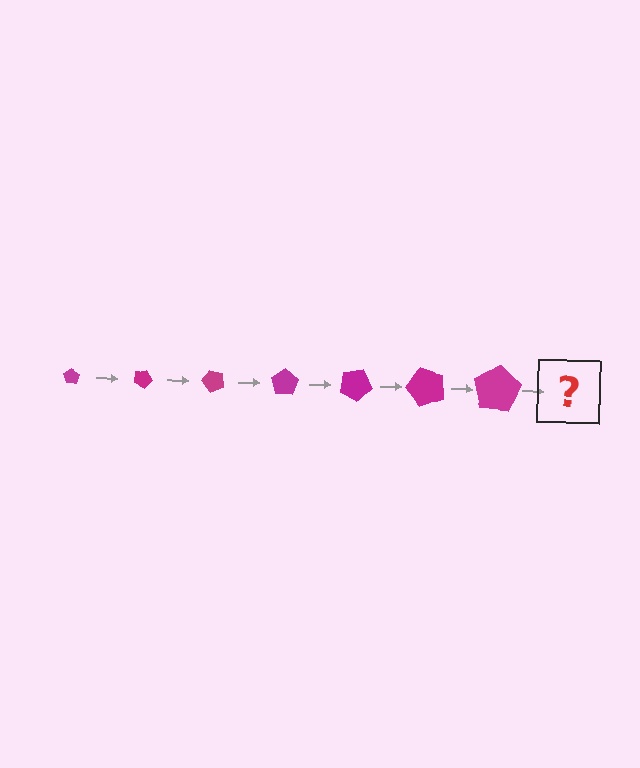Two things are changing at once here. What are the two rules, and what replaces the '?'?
The two rules are that the pentagon grows larger each step and it rotates 25 degrees each step. The '?' should be a pentagon, larger than the previous one and rotated 175 degrees from the start.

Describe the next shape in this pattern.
It should be a pentagon, larger than the previous one and rotated 175 degrees from the start.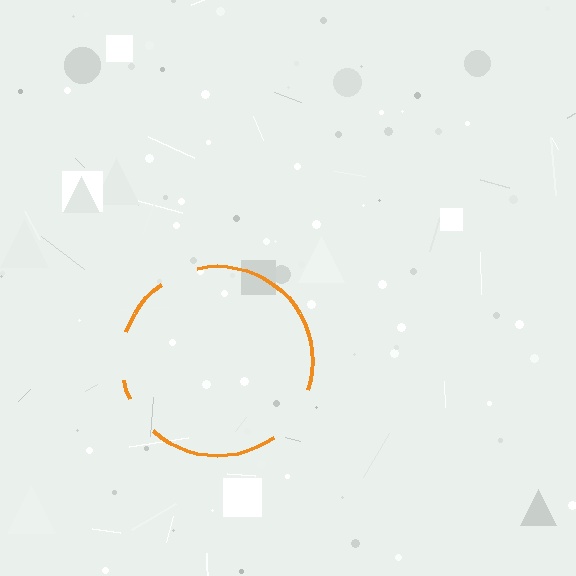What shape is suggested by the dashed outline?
The dashed outline suggests a circle.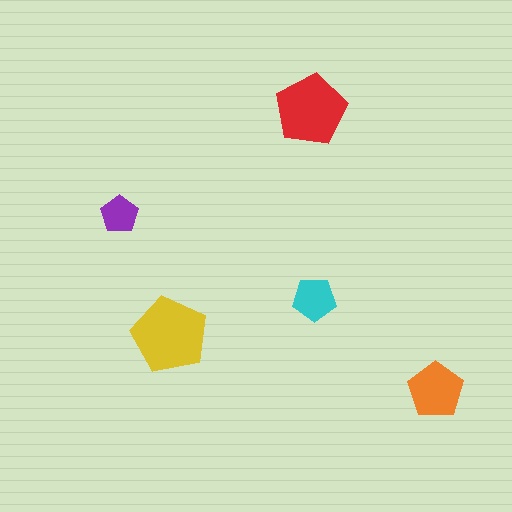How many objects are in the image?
There are 5 objects in the image.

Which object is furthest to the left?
The purple pentagon is leftmost.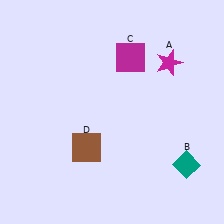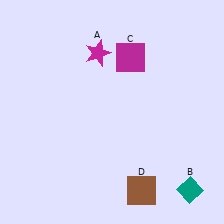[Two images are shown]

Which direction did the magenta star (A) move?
The magenta star (A) moved left.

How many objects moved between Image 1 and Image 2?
3 objects moved between the two images.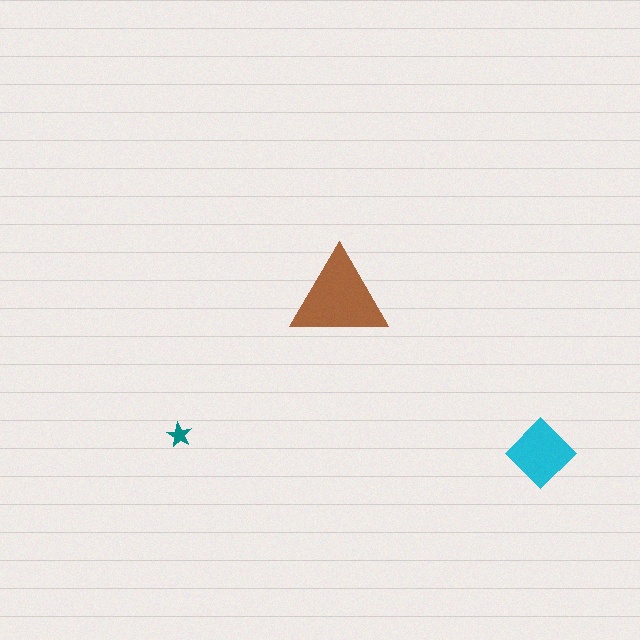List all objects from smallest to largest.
The teal star, the cyan diamond, the brown triangle.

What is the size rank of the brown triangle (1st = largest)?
1st.